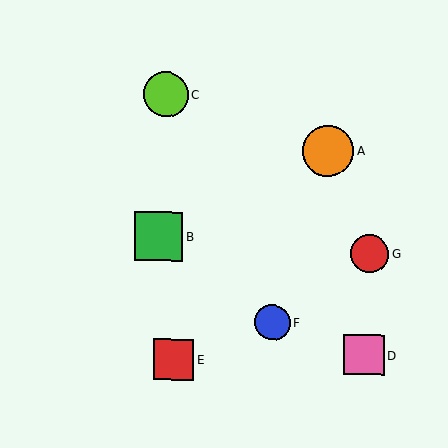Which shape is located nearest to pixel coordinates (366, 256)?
The red circle (labeled G) at (369, 254) is nearest to that location.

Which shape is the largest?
The orange circle (labeled A) is the largest.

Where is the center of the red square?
The center of the red square is at (173, 360).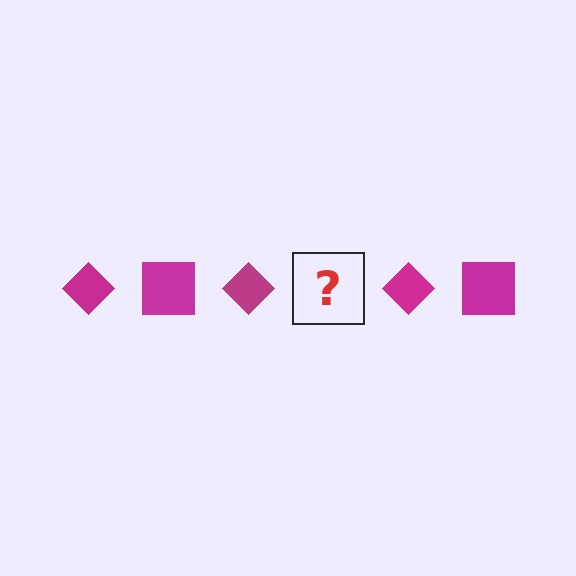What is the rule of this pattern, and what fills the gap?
The rule is that the pattern cycles through diamond, square shapes in magenta. The gap should be filled with a magenta square.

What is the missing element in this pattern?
The missing element is a magenta square.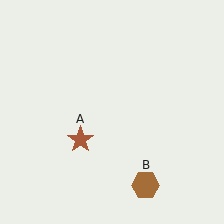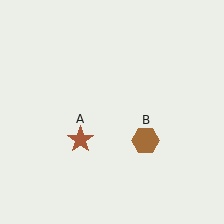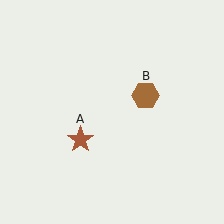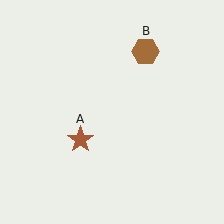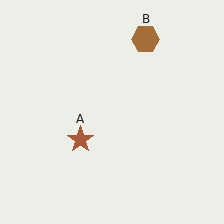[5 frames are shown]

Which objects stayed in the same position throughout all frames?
Brown star (object A) remained stationary.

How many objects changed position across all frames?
1 object changed position: brown hexagon (object B).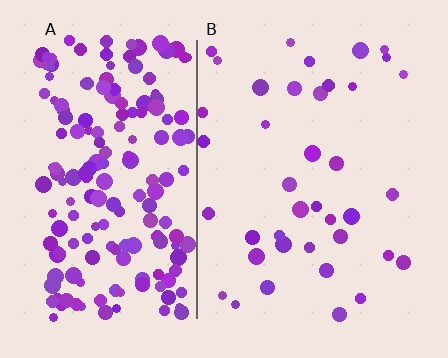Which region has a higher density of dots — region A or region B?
A (the left).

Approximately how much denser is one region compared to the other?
Approximately 4.7× — region A over region B.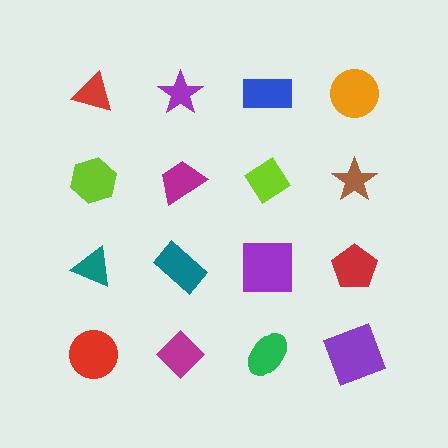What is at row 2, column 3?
A lime diamond.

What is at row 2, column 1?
A lime hexagon.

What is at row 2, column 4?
A brown star.